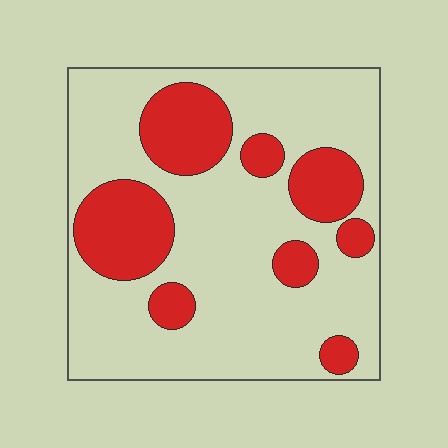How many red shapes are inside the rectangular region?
8.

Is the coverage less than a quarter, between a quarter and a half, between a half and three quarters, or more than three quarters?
Between a quarter and a half.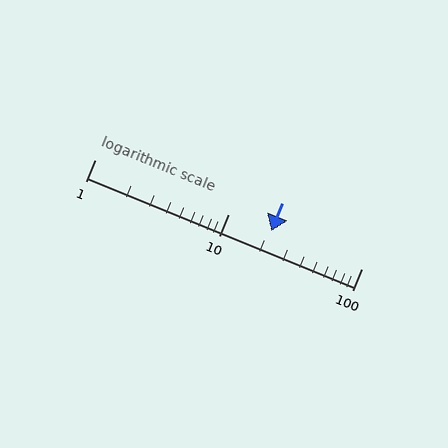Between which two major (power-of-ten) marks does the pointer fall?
The pointer is between 10 and 100.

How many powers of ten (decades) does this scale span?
The scale spans 2 decades, from 1 to 100.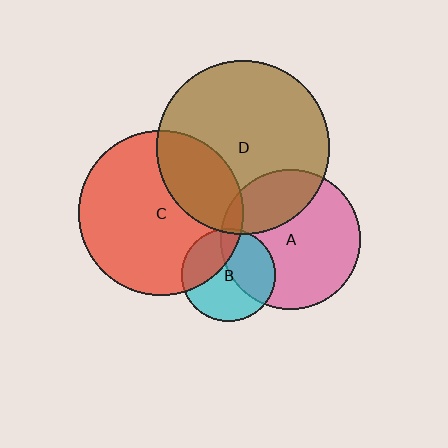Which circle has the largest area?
Circle D (brown).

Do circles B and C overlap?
Yes.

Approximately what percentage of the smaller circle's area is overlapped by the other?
Approximately 30%.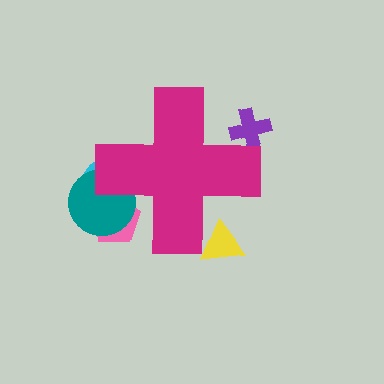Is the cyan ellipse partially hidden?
Yes, the cyan ellipse is partially hidden behind the magenta cross.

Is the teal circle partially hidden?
Yes, the teal circle is partially hidden behind the magenta cross.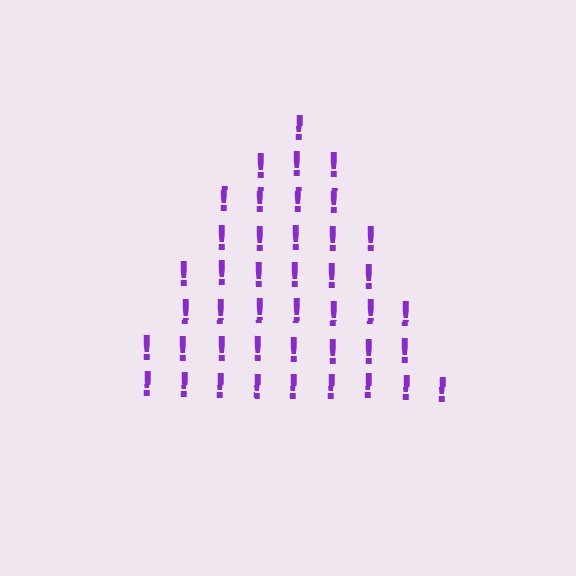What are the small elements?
The small elements are exclamation marks.